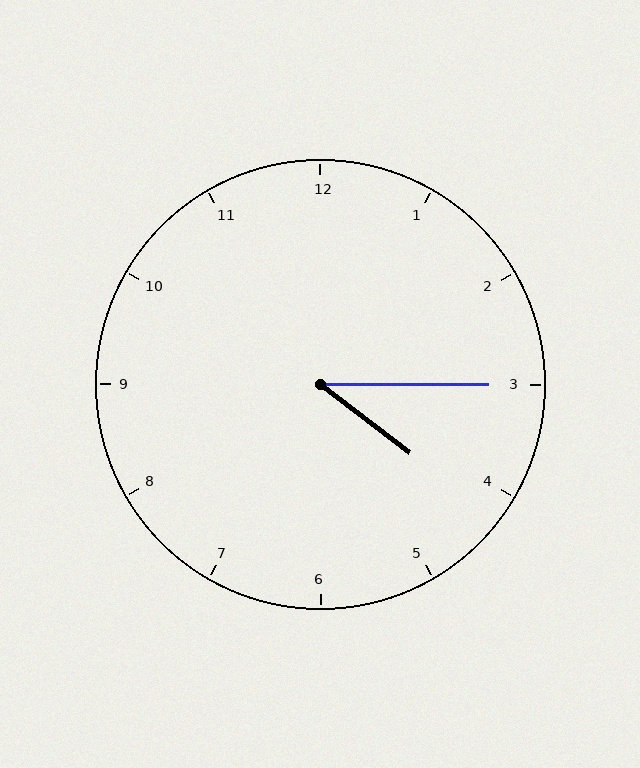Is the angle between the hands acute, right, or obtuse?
It is acute.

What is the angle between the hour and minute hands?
Approximately 38 degrees.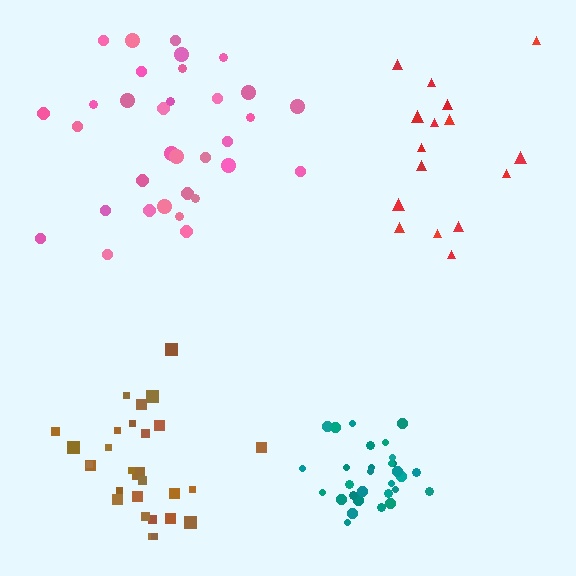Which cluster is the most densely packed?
Teal.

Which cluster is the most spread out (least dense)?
Red.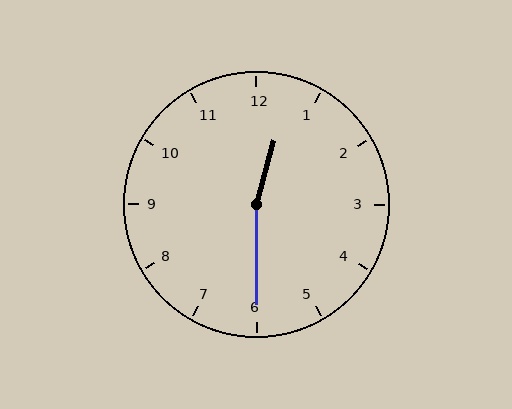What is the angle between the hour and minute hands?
Approximately 165 degrees.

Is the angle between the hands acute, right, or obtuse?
It is obtuse.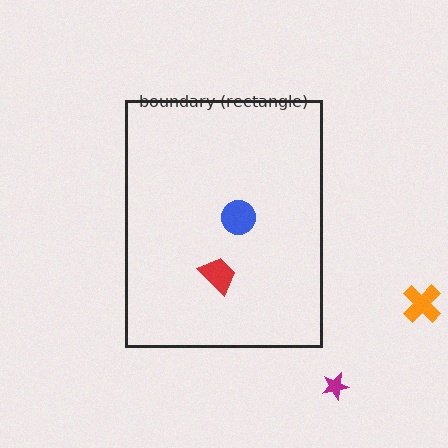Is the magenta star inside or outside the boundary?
Outside.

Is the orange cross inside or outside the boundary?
Outside.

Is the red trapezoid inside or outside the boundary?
Inside.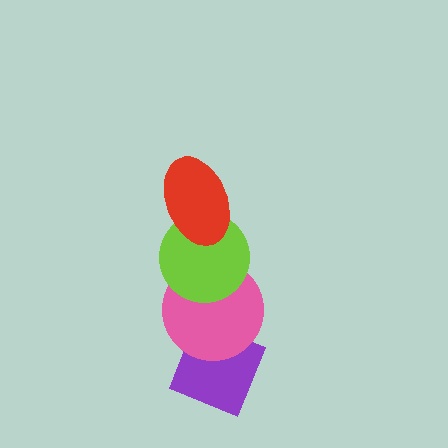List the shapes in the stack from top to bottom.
From top to bottom: the red ellipse, the lime circle, the pink circle, the purple diamond.